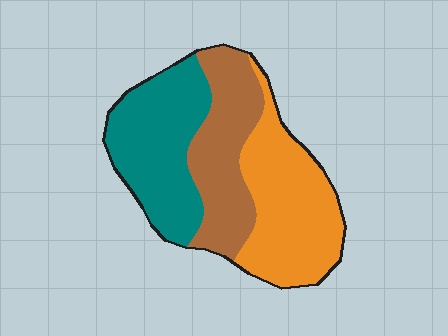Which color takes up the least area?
Brown, at roughly 30%.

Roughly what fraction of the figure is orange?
Orange takes up about three eighths (3/8) of the figure.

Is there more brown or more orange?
Orange.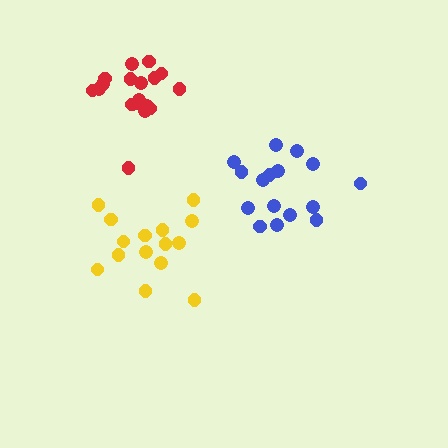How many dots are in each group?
Group 1: 16 dots, Group 2: 18 dots, Group 3: 15 dots (49 total).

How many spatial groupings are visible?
There are 3 spatial groupings.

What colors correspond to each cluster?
The clusters are colored: blue, red, yellow.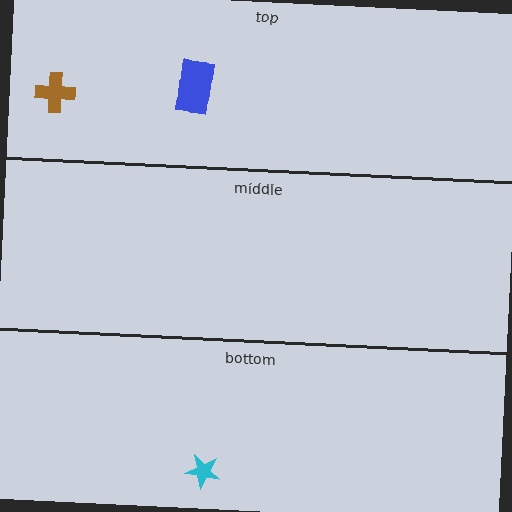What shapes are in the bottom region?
The cyan star.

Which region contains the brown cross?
The top region.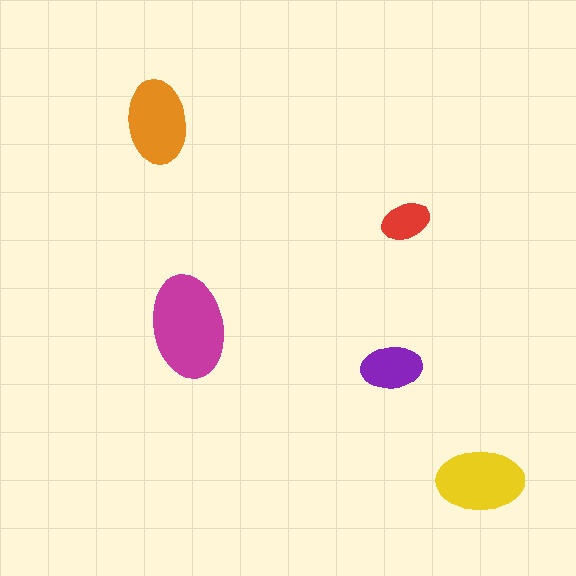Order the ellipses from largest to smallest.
the magenta one, the yellow one, the orange one, the purple one, the red one.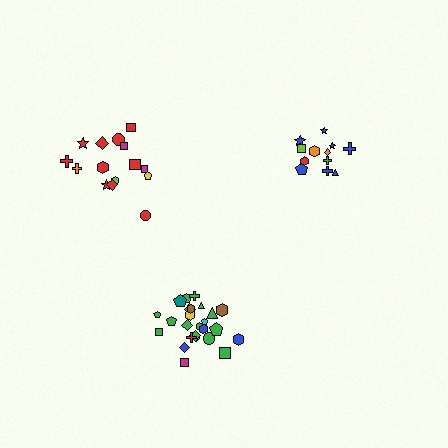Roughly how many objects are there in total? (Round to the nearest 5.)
Roughly 50 objects in total.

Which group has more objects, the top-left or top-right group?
The top-left group.